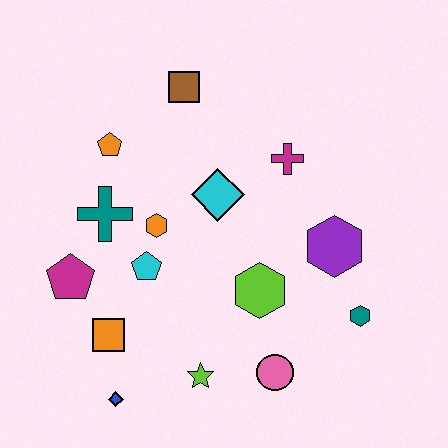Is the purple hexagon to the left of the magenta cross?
No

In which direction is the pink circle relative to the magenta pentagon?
The pink circle is to the right of the magenta pentagon.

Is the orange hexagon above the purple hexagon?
Yes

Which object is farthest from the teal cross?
The teal hexagon is farthest from the teal cross.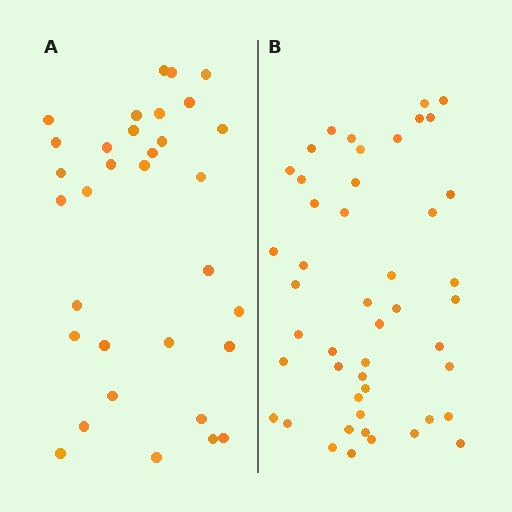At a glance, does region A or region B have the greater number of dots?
Region B (the right region) has more dots.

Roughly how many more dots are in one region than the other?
Region B has approximately 15 more dots than region A.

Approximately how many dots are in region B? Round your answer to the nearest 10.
About 50 dots. (The exact count is 47, which rounds to 50.)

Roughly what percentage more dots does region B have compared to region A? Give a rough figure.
About 40% more.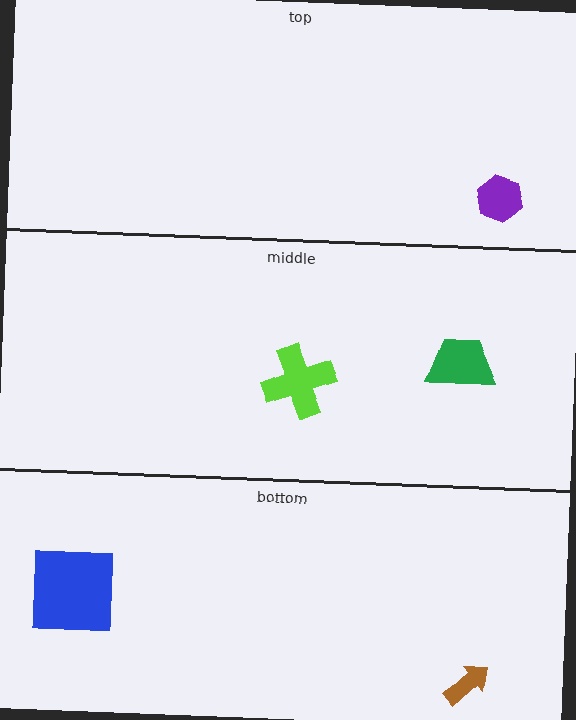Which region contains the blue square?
The bottom region.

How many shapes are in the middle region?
2.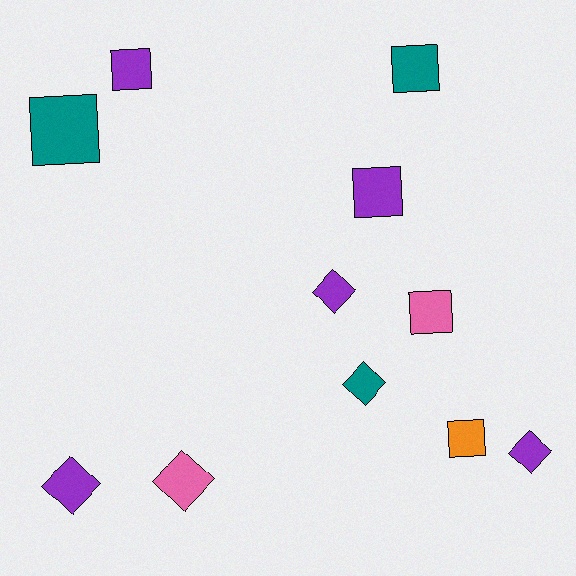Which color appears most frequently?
Purple, with 5 objects.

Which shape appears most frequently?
Square, with 6 objects.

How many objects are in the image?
There are 11 objects.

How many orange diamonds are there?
There are no orange diamonds.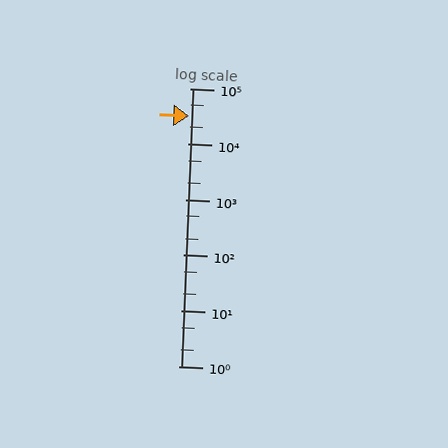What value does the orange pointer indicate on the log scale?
The pointer indicates approximately 32000.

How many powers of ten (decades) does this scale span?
The scale spans 5 decades, from 1 to 100000.